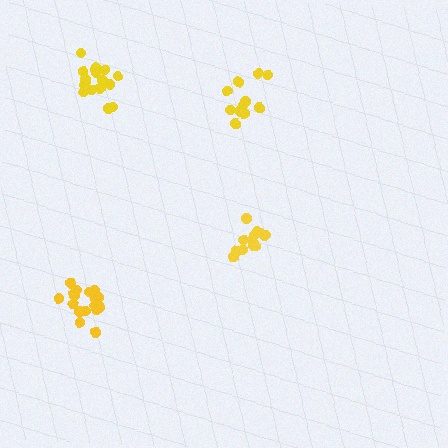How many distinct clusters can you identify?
There are 4 distinct clusters.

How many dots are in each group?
Group 1: 12 dots, Group 2: 17 dots, Group 3: 17 dots, Group 4: 11 dots (57 total).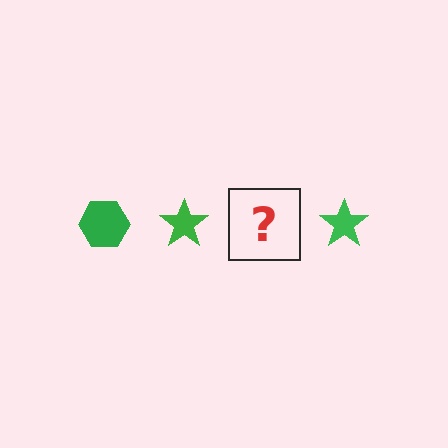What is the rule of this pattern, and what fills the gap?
The rule is that the pattern cycles through hexagon, star shapes in green. The gap should be filled with a green hexagon.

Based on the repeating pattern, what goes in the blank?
The blank should be a green hexagon.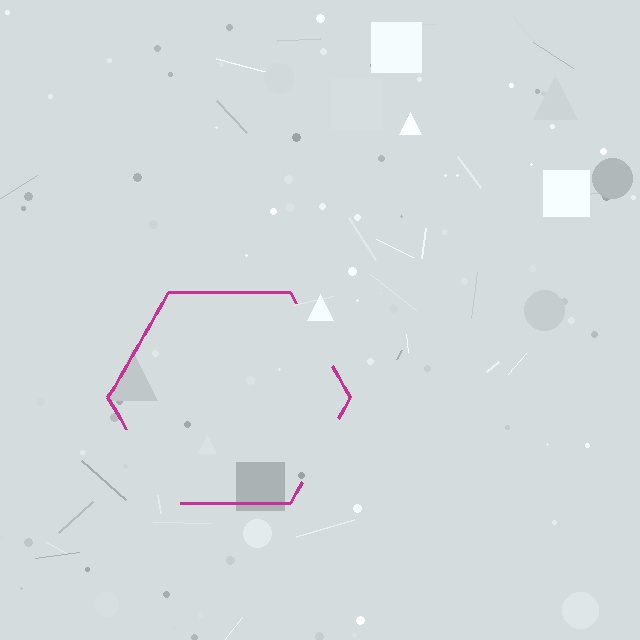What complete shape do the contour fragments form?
The contour fragments form a hexagon.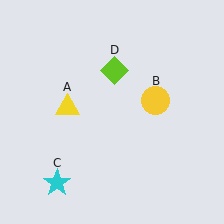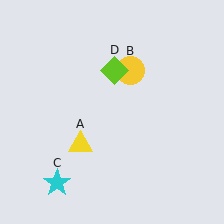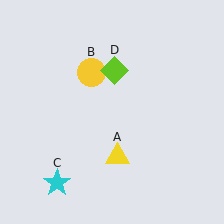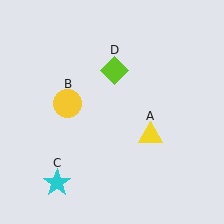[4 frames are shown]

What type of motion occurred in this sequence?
The yellow triangle (object A), yellow circle (object B) rotated counterclockwise around the center of the scene.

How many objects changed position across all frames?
2 objects changed position: yellow triangle (object A), yellow circle (object B).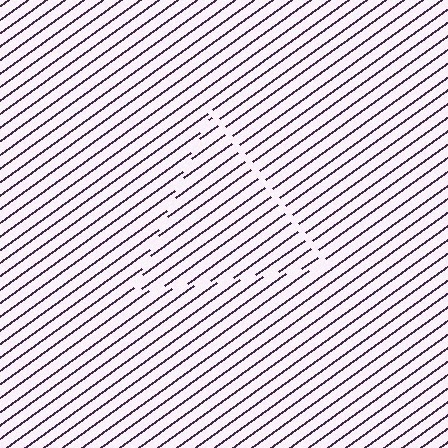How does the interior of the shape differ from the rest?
The interior of the shape contains the same grating, shifted by half a period — the contour is defined by the phase discontinuity where line-ends from the inner and outer gratings abut.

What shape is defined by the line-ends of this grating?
An illusory triangle. The interior of the shape contains the same grating, shifted by half a period — the contour is defined by the phase discontinuity where line-ends from the inner and outer gratings abut.